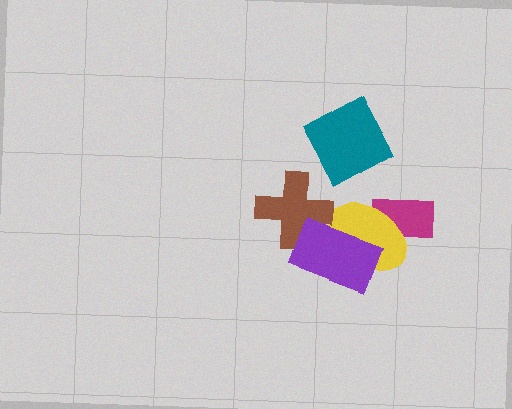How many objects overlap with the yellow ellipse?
2 objects overlap with the yellow ellipse.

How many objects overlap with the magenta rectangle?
1 object overlaps with the magenta rectangle.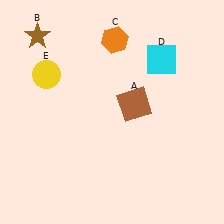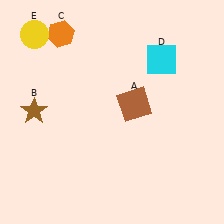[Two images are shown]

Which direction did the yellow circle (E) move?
The yellow circle (E) moved up.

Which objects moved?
The objects that moved are: the brown star (B), the orange hexagon (C), the yellow circle (E).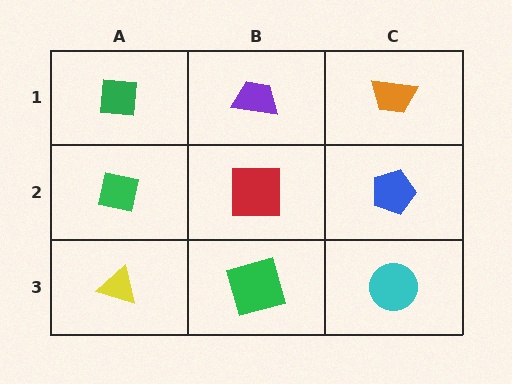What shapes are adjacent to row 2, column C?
An orange trapezoid (row 1, column C), a cyan circle (row 3, column C), a red square (row 2, column B).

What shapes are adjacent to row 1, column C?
A blue pentagon (row 2, column C), a purple trapezoid (row 1, column B).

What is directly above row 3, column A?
A green square.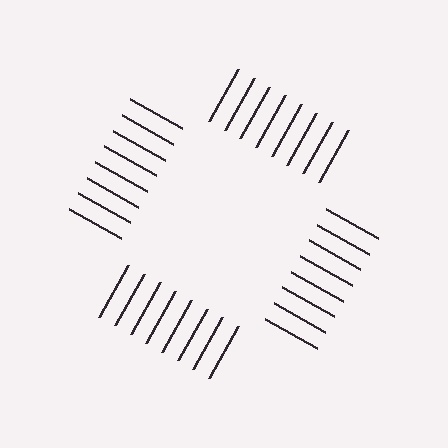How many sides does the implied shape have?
4 sides — the line-ends trace a square.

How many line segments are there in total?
32 — 8 along each of the 4 edges.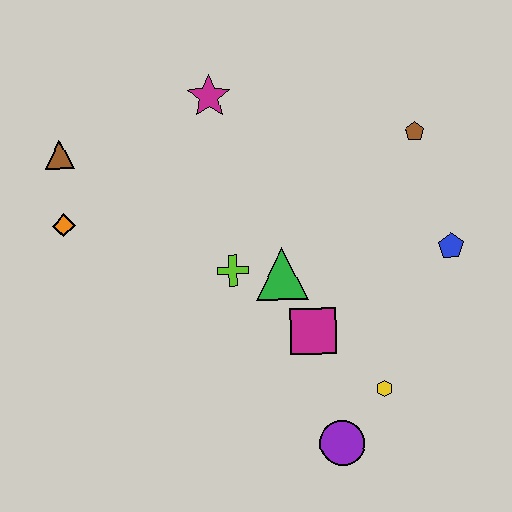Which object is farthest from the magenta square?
The brown triangle is farthest from the magenta square.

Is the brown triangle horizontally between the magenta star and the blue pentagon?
No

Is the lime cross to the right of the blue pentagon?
No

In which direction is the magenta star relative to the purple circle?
The magenta star is above the purple circle.